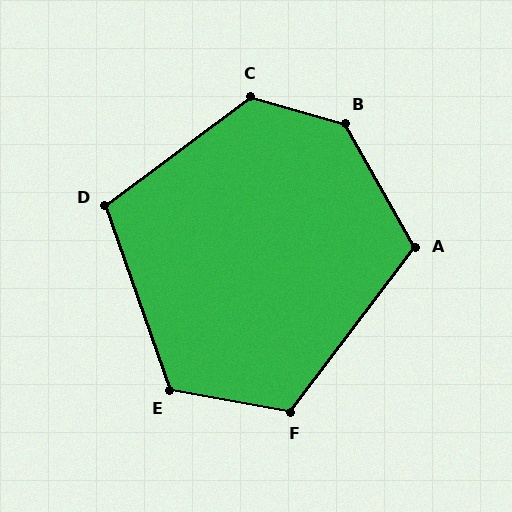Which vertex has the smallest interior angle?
D, at approximately 107 degrees.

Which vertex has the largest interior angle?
B, at approximately 136 degrees.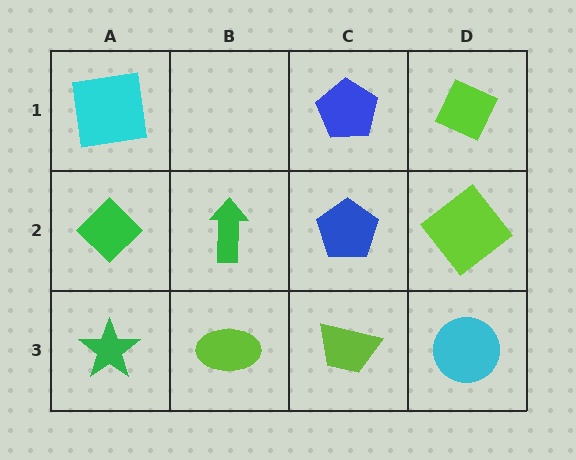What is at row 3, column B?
A lime ellipse.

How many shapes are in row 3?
4 shapes.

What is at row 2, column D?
A lime diamond.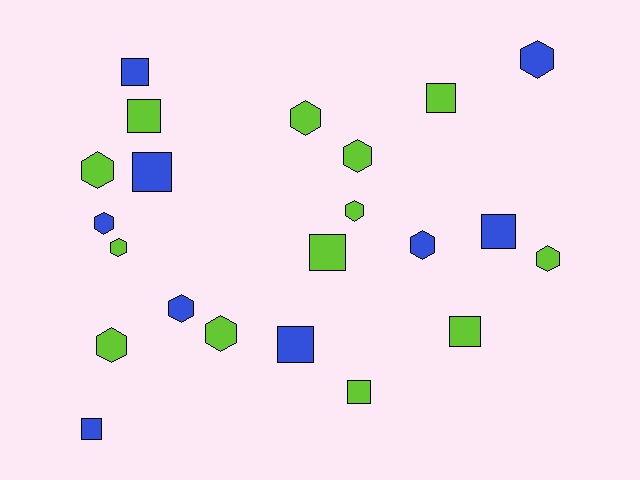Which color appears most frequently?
Lime, with 13 objects.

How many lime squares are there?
There are 5 lime squares.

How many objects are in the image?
There are 22 objects.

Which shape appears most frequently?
Hexagon, with 12 objects.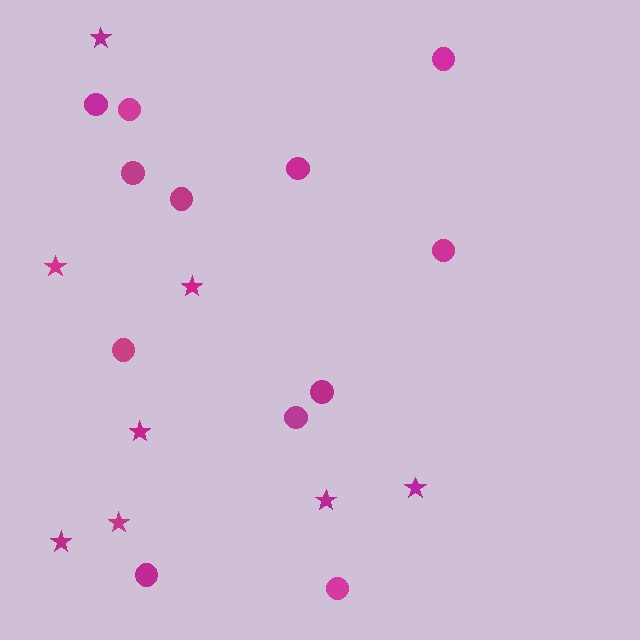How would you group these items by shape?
There are 2 groups: one group of circles (12) and one group of stars (8).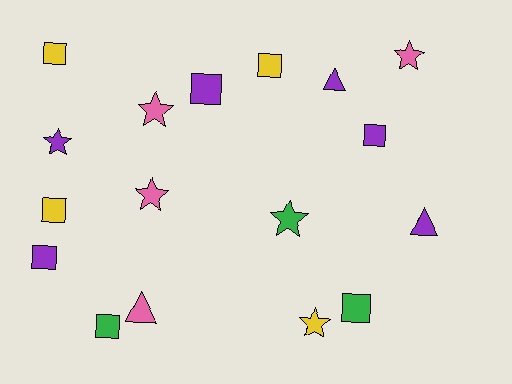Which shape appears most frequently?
Square, with 8 objects.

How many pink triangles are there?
There is 1 pink triangle.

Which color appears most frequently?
Purple, with 6 objects.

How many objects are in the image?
There are 17 objects.